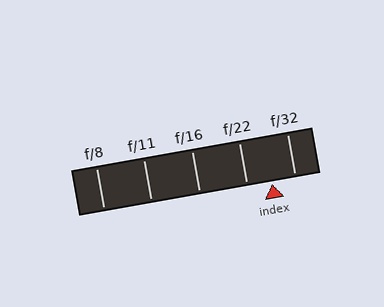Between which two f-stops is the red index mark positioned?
The index mark is between f/22 and f/32.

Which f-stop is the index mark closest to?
The index mark is closest to f/32.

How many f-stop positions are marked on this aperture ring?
There are 5 f-stop positions marked.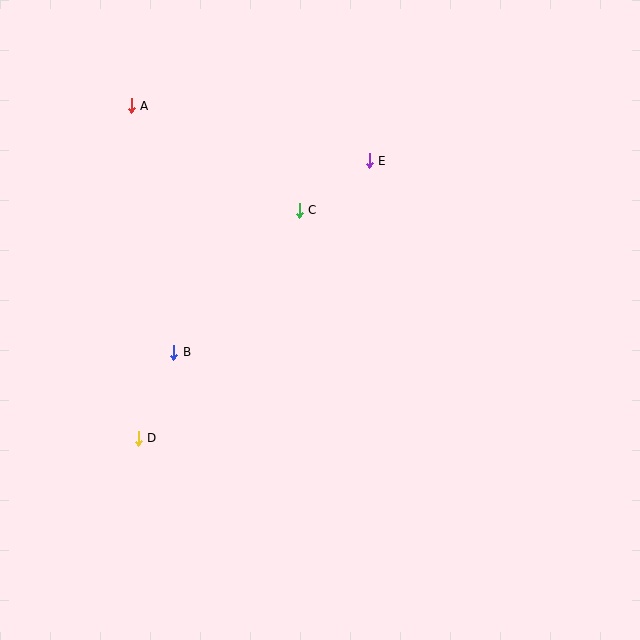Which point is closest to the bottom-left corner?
Point D is closest to the bottom-left corner.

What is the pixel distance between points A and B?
The distance between A and B is 250 pixels.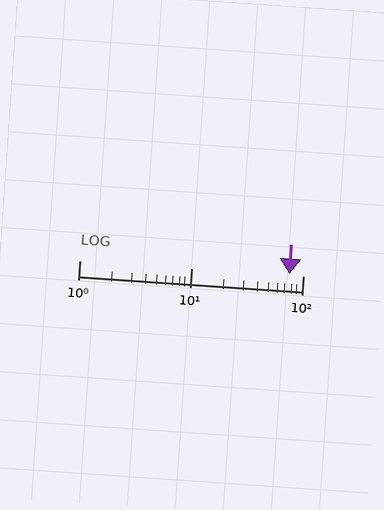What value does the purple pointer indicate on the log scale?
The pointer indicates approximately 76.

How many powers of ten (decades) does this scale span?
The scale spans 2 decades, from 1 to 100.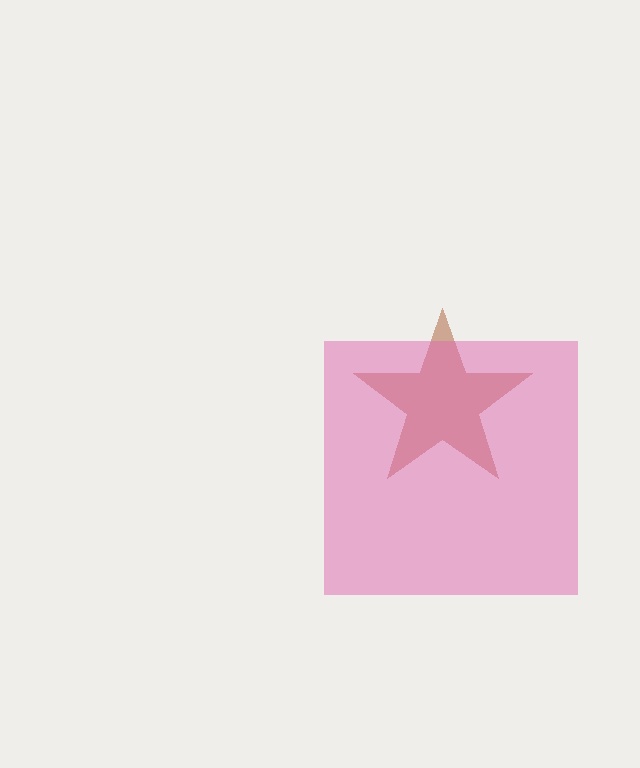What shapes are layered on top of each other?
The layered shapes are: a brown star, a pink square.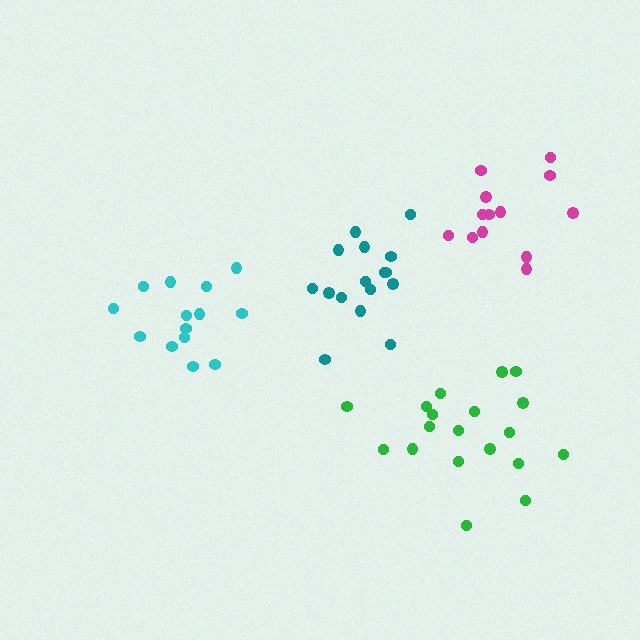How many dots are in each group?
Group 1: 16 dots, Group 2: 19 dots, Group 3: 14 dots, Group 4: 13 dots (62 total).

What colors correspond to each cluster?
The clusters are colored: teal, green, cyan, magenta.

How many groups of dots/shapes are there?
There are 4 groups.